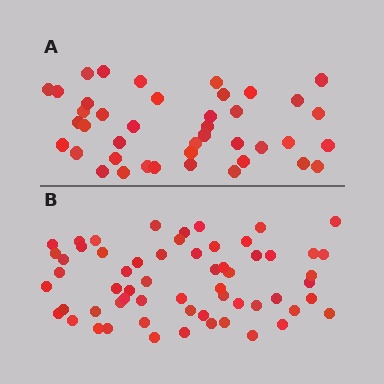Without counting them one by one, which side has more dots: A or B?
Region B (the bottom region) has more dots.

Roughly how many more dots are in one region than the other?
Region B has approximately 20 more dots than region A.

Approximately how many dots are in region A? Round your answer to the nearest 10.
About 40 dots. (The exact count is 41, which rounds to 40.)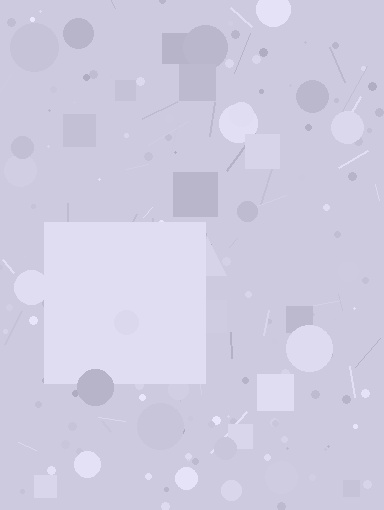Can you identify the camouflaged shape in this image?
The camouflaged shape is a square.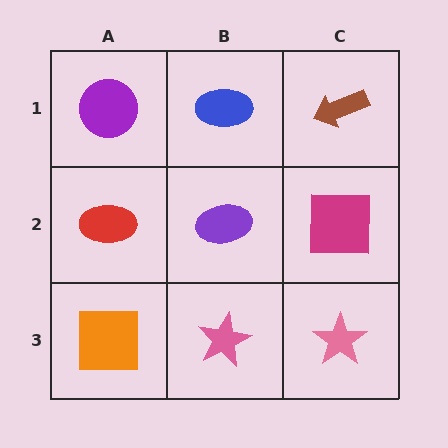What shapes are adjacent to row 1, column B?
A purple ellipse (row 2, column B), a purple circle (row 1, column A), a brown arrow (row 1, column C).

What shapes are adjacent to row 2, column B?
A blue ellipse (row 1, column B), a pink star (row 3, column B), a red ellipse (row 2, column A), a magenta square (row 2, column C).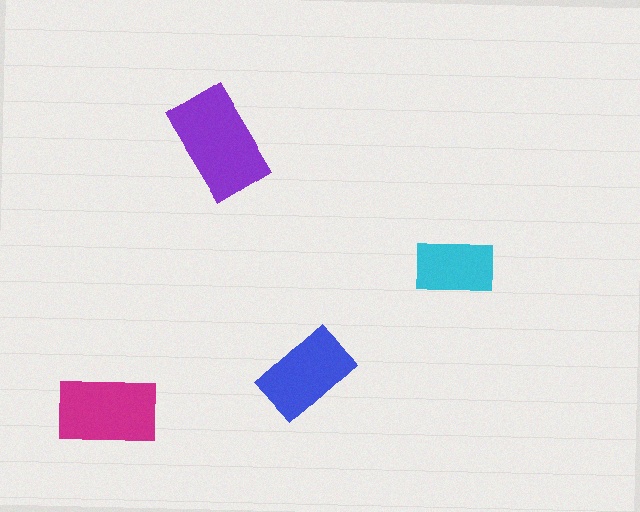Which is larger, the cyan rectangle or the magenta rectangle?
The magenta one.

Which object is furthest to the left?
The magenta rectangle is leftmost.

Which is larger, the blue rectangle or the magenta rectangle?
The magenta one.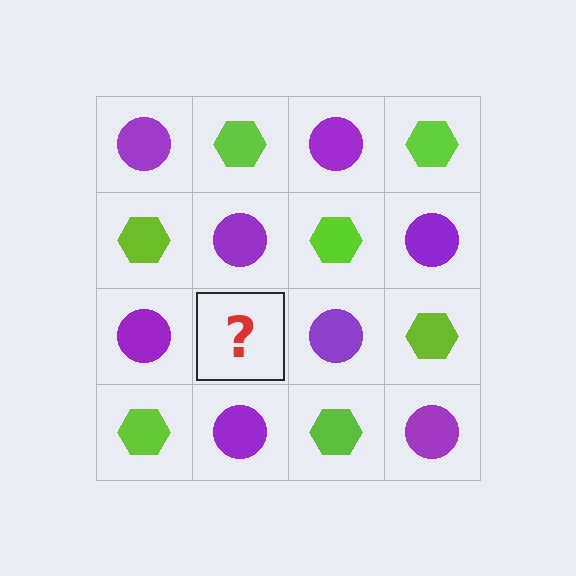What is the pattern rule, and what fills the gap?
The rule is that it alternates purple circle and lime hexagon in a checkerboard pattern. The gap should be filled with a lime hexagon.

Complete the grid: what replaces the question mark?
The question mark should be replaced with a lime hexagon.